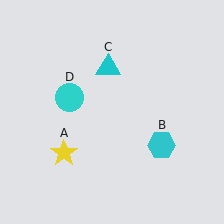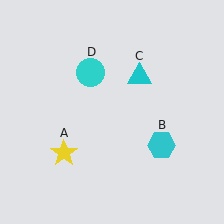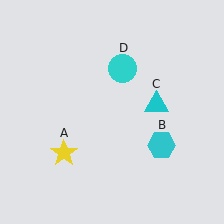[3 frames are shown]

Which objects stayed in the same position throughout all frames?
Yellow star (object A) and cyan hexagon (object B) remained stationary.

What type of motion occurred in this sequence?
The cyan triangle (object C), cyan circle (object D) rotated clockwise around the center of the scene.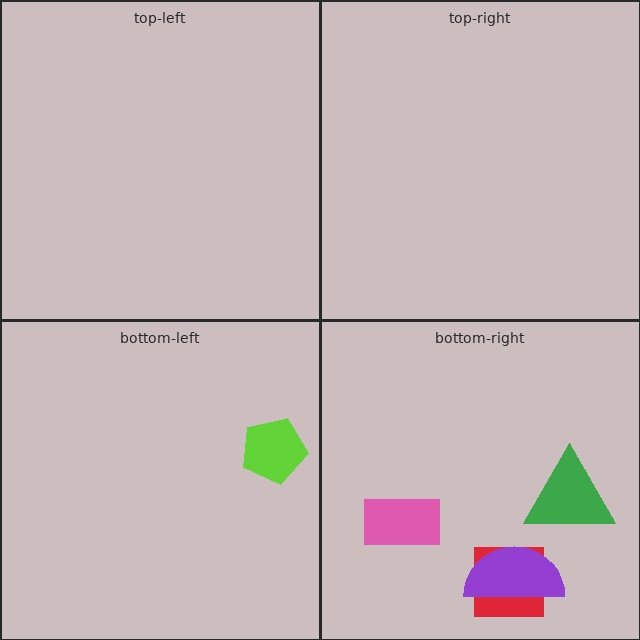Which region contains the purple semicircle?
The bottom-right region.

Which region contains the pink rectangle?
The bottom-right region.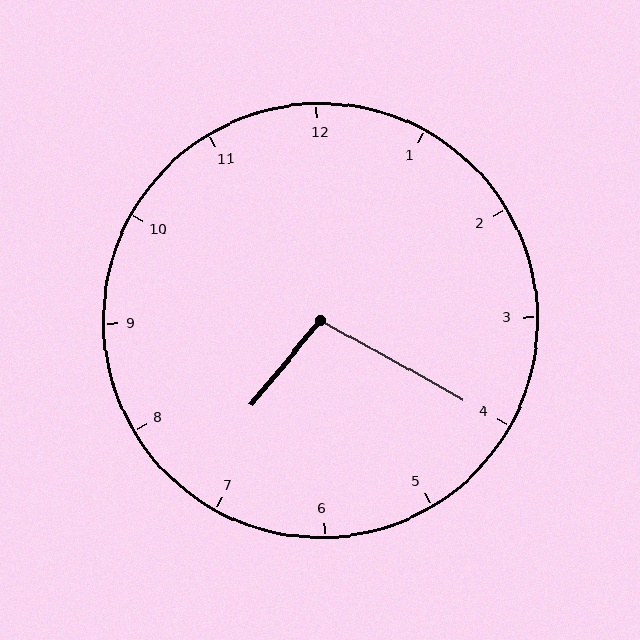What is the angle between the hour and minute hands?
Approximately 100 degrees.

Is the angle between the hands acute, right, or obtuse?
It is obtuse.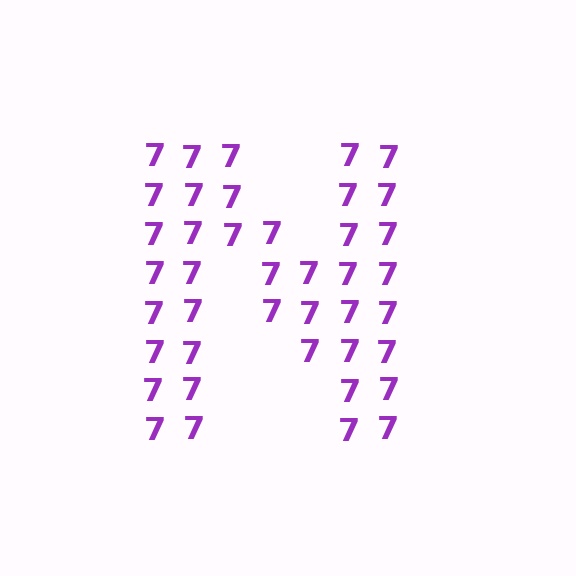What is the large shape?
The large shape is the letter N.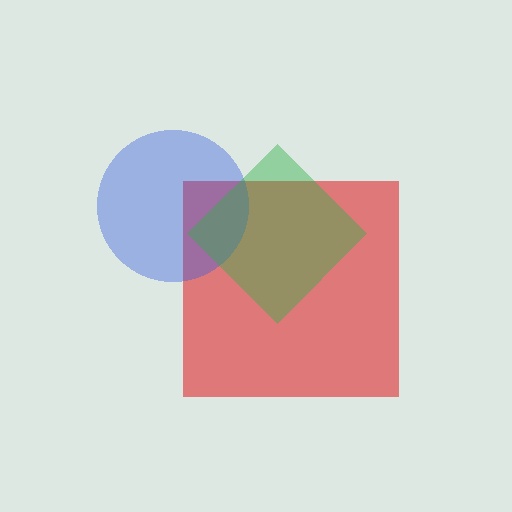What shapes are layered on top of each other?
The layered shapes are: a red square, a blue circle, a green diamond.